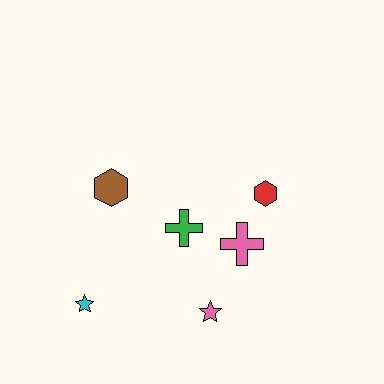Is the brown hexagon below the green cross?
No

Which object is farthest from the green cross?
The cyan star is farthest from the green cross.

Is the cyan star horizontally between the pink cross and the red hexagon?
No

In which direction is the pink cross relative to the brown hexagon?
The pink cross is to the right of the brown hexagon.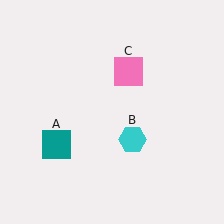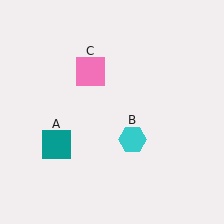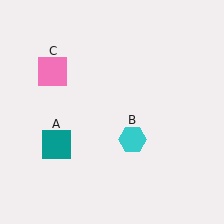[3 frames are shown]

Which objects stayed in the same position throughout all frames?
Teal square (object A) and cyan hexagon (object B) remained stationary.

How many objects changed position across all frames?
1 object changed position: pink square (object C).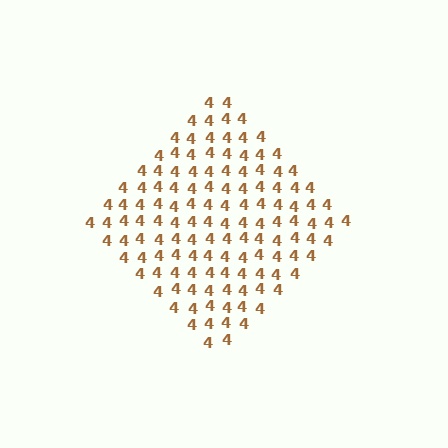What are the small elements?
The small elements are digit 4's.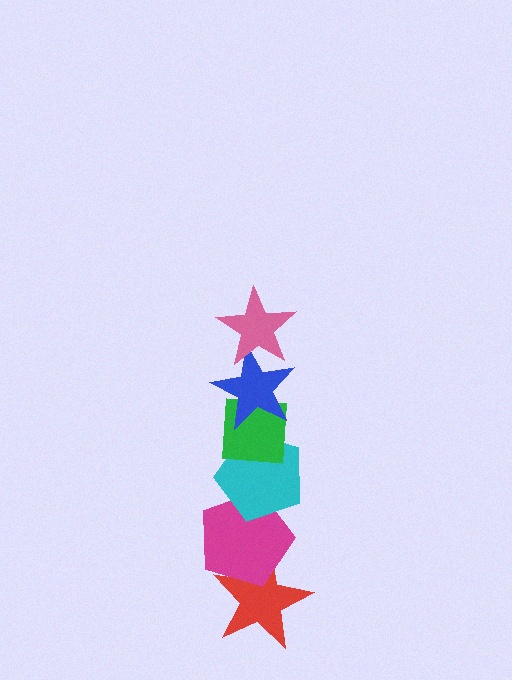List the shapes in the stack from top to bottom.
From top to bottom: the pink star, the blue star, the green square, the cyan pentagon, the magenta pentagon, the red star.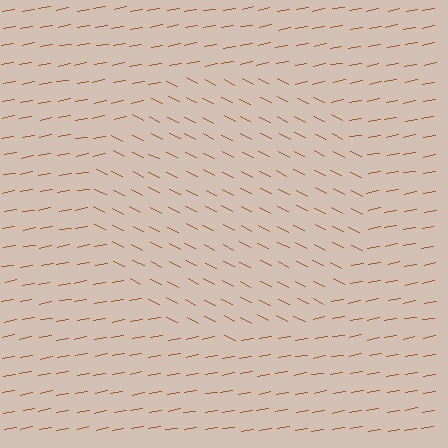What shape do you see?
I see a circle.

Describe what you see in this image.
The image is filled with small brown line segments. A circle region in the image has lines oriented differently from the surrounding lines, creating a visible texture boundary.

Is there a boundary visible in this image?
Yes, there is a texture boundary formed by a change in line orientation.